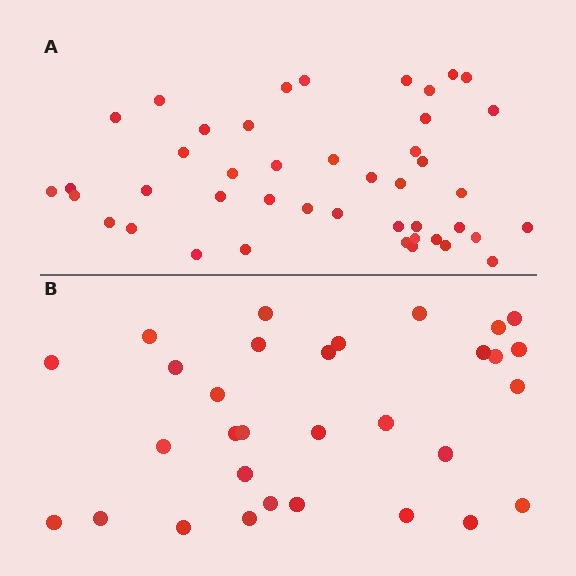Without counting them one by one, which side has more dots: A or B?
Region A (the top region) has more dots.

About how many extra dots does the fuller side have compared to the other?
Region A has approximately 15 more dots than region B.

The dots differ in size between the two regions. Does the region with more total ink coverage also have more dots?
No. Region B has more total ink coverage because its dots are larger, but region A actually contains more individual dots. Total area can be misleading — the number of items is what matters here.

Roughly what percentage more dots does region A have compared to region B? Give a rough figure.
About 40% more.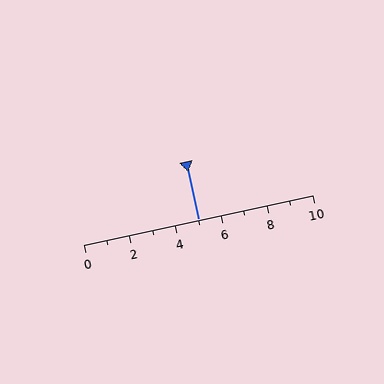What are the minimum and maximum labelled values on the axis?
The axis runs from 0 to 10.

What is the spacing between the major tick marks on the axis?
The major ticks are spaced 2 apart.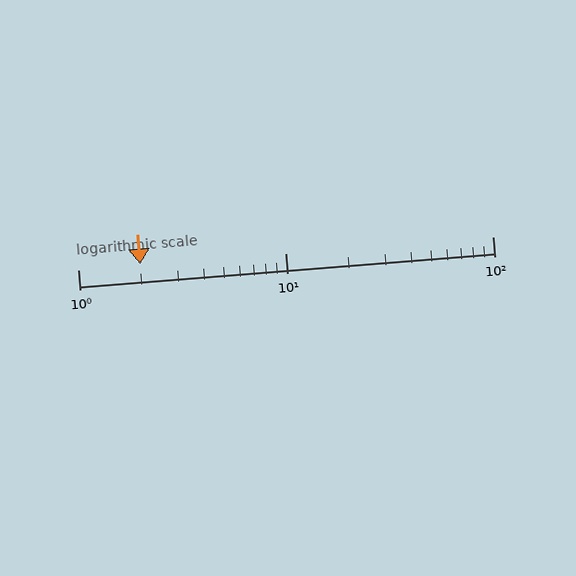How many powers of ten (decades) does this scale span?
The scale spans 2 decades, from 1 to 100.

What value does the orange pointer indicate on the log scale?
The pointer indicates approximately 2.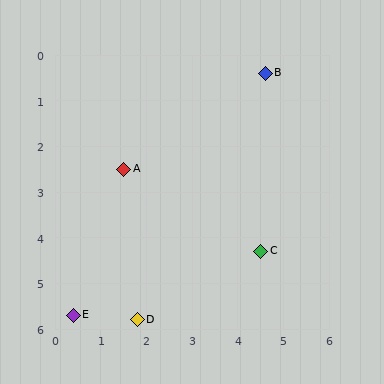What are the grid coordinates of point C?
Point C is at approximately (4.5, 4.3).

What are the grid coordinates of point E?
Point E is at approximately (0.4, 5.7).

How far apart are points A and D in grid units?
Points A and D are about 3.3 grid units apart.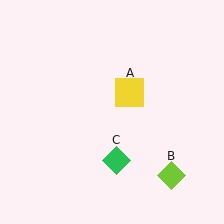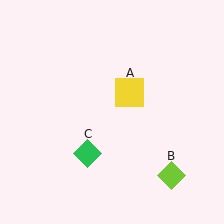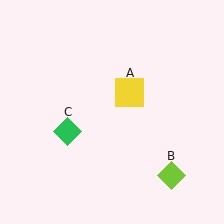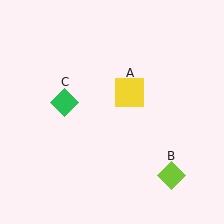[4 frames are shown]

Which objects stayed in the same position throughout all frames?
Yellow square (object A) and lime diamond (object B) remained stationary.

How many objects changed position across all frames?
1 object changed position: green diamond (object C).